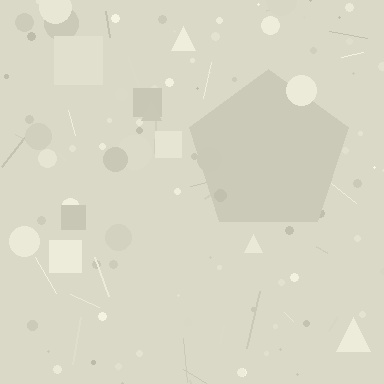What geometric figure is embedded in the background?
A pentagon is embedded in the background.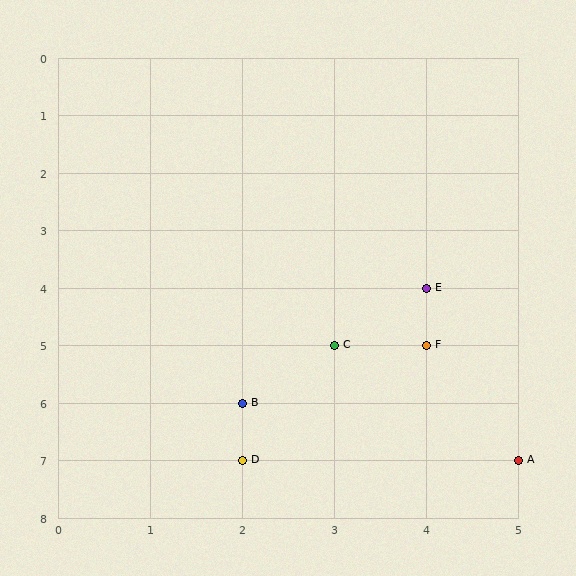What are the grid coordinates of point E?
Point E is at grid coordinates (4, 4).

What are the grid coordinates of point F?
Point F is at grid coordinates (4, 5).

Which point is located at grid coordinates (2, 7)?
Point D is at (2, 7).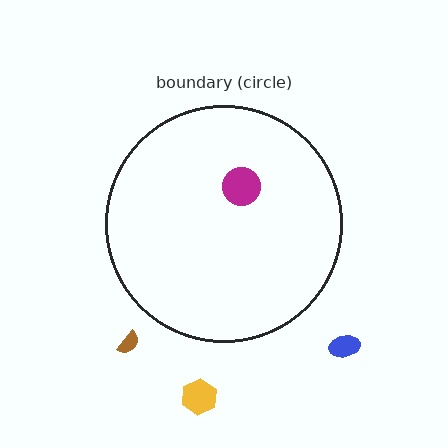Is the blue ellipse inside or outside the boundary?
Outside.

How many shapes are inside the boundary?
1 inside, 3 outside.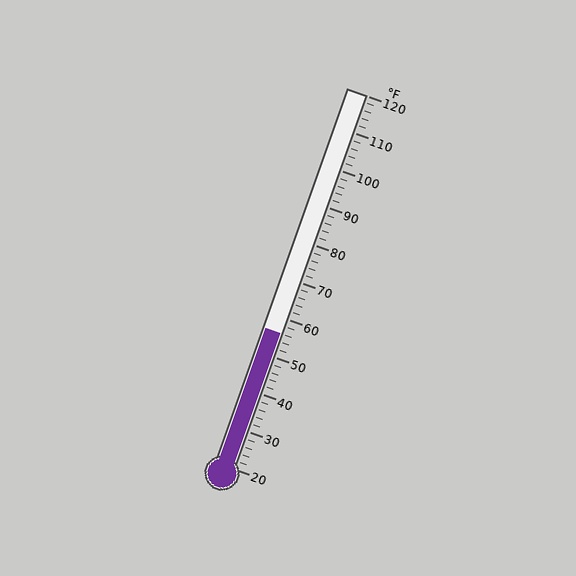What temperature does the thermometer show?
The thermometer shows approximately 56°F.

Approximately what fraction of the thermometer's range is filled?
The thermometer is filled to approximately 35% of its range.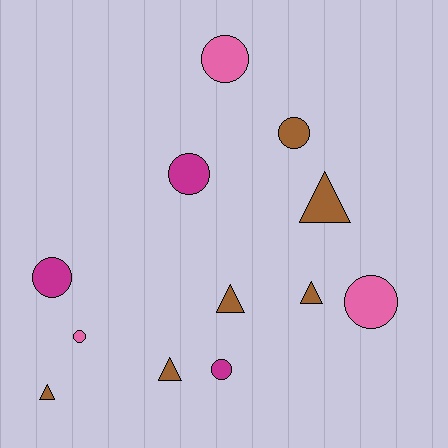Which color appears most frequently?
Brown, with 6 objects.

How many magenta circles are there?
There are 3 magenta circles.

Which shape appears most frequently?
Circle, with 7 objects.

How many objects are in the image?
There are 12 objects.